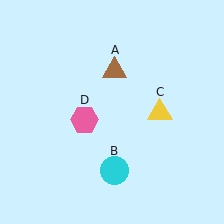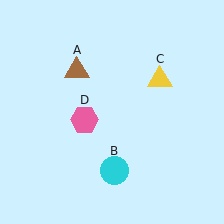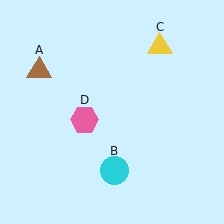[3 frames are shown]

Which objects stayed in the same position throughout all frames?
Cyan circle (object B) and pink hexagon (object D) remained stationary.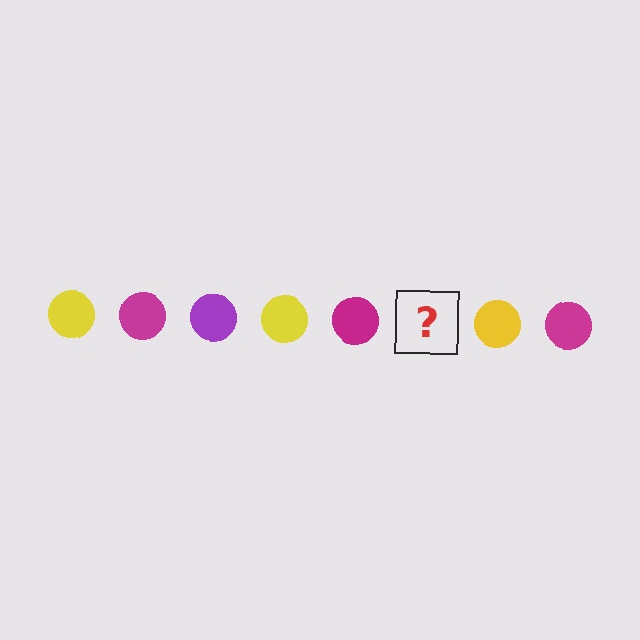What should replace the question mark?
The question mark should be replaced with a purple circle.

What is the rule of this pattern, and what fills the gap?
The rule is that the pattern cycles through yellow, magenta, purple circles. The gap should be filled with a purple circle.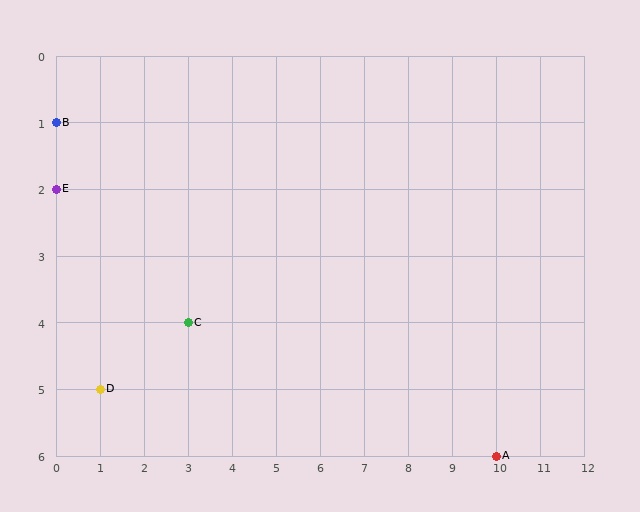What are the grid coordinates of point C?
Point C is at grid coordinates (3, 4).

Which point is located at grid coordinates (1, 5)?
Point D is at (1, 5).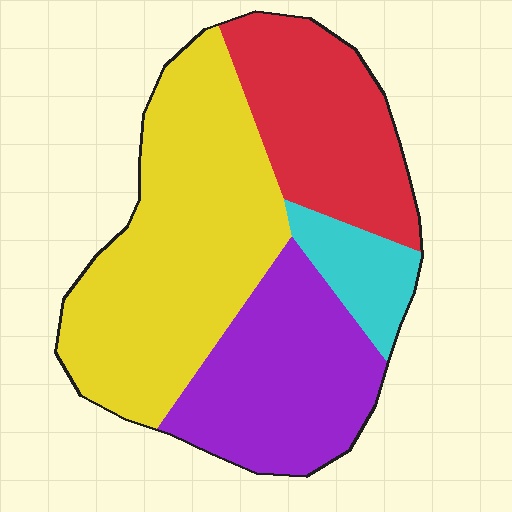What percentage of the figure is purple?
Purple takes up between a sixth and a third of the figure.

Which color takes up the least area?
Cyan, at roughly 10%.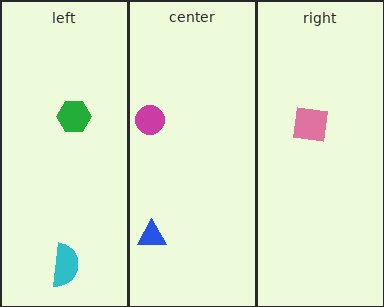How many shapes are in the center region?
2.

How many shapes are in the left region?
2.